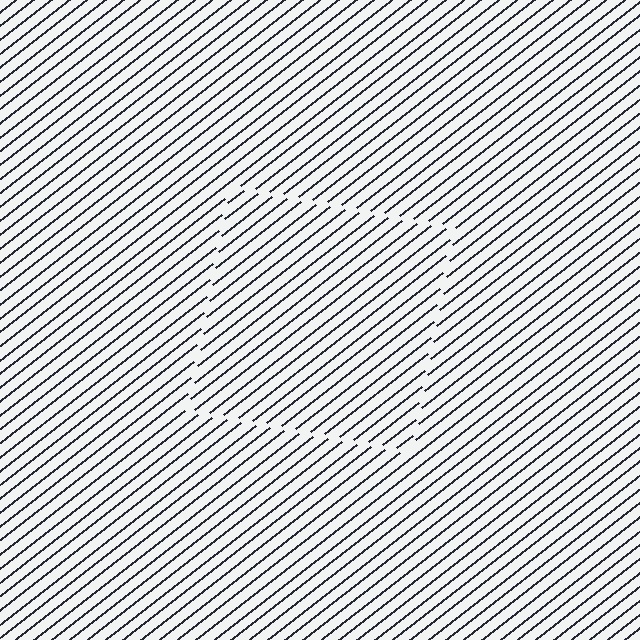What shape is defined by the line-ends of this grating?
An illusory square. The interior of the shape contains the same grating, shifted by half a period — the contour is defined by the phase discontinuity where line-ends from the inner and outer gratings abut.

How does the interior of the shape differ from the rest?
The interior of the shape contains the same grating, shifted by half a period — the contour is defined by the phase discontinuity where line-ends from the inner and outer gratings abut.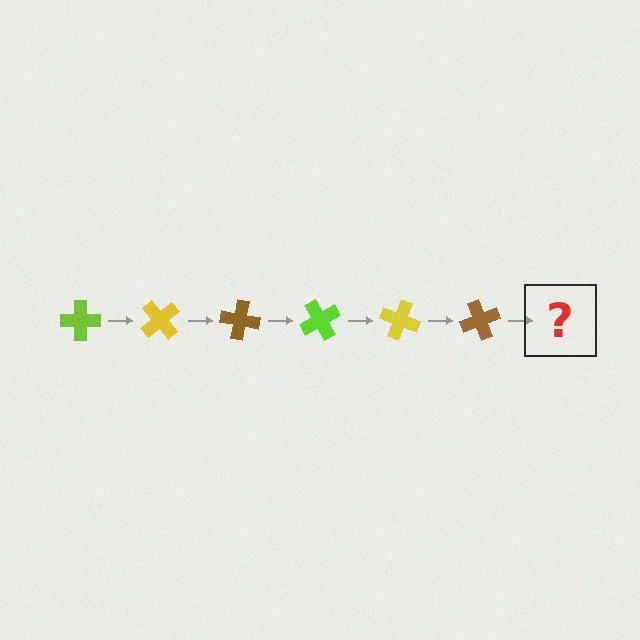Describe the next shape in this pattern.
It should be a lime cross, rotated 300 degrees from the start.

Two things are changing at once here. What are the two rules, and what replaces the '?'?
The two rules are that it rotates 50 degrees each step and the color cycles through lime, yellow, and brown. The '?' should be a lime cross, rotated 300 degrees from the start.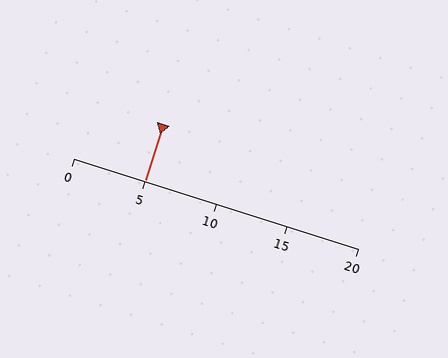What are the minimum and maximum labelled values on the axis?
The axis runs from 0 to 20.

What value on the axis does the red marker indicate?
The marker indicates approximately 5.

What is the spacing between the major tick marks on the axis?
The major ticks are spaced 5 apart.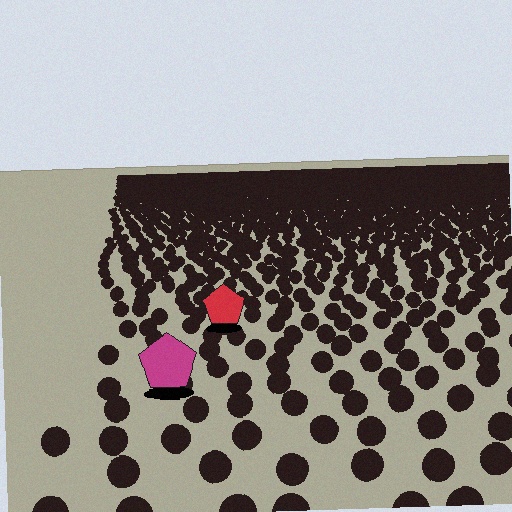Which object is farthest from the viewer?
The red pentagon is farthest from the viewer. It appears smaller and the ground texture around it is denser.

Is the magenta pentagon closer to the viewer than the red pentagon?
Yes. The magenta pentagon is closer — you can tell from the texture gradient: the ground texture is coarser near it.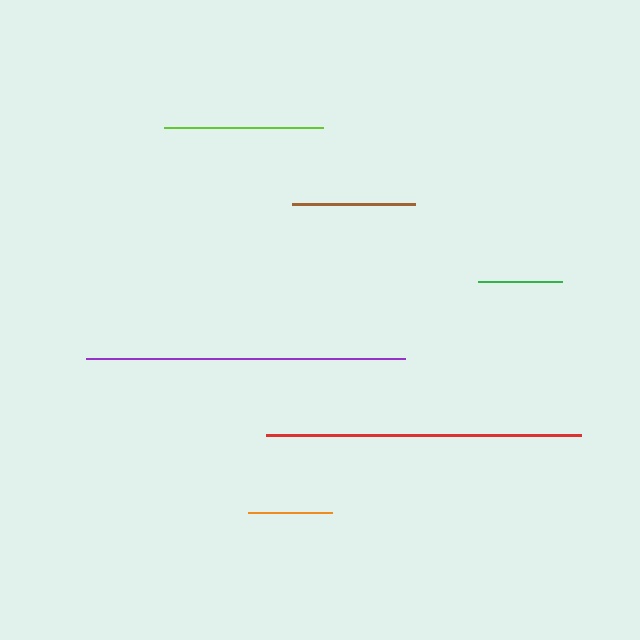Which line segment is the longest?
The purple line is the longest at approximately 319 pixels.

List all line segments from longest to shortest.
From longest to shortest: purple, red, lime, brown, orange, green.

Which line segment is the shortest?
The green line is the shortest at approximately 84 pixels.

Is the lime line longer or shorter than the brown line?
The lime line is longer than the brown line.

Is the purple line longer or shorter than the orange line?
The purple line is longer than the orange line.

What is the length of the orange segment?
The orange segment is approximately 85 pixels long.